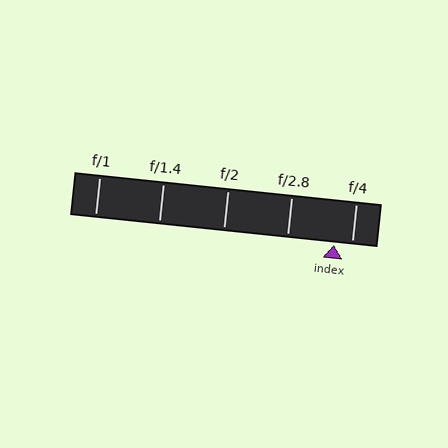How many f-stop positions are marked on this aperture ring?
There are 5 f-stop positions marked.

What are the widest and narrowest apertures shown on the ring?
The widest aperture shown is f/1 and the narrowest is f/4.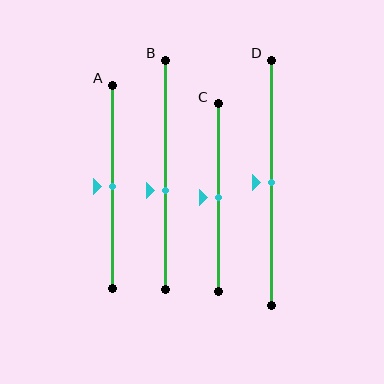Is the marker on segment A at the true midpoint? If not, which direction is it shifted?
Yes, the marker on segment A is at the true midpoint.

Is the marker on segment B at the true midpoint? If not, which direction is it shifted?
No, the marker on segment B is shifted downward by about 7% of the segment length.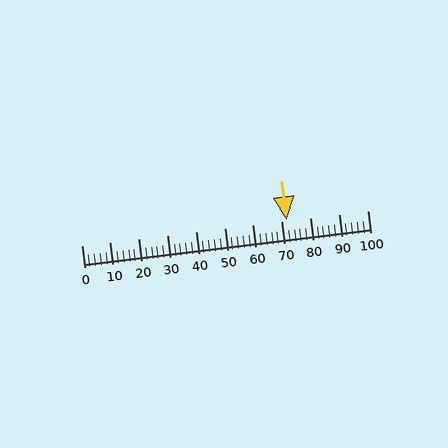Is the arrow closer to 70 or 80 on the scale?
The arrow is closer to 70.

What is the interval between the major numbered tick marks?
The major tick marks are spaced 10 units apart.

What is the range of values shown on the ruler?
The ruler shows values from 0 to 100.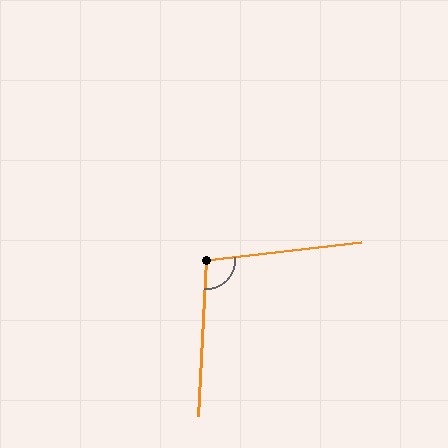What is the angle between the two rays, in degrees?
Approximately 100 degrees.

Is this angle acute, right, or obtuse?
It is obtuse.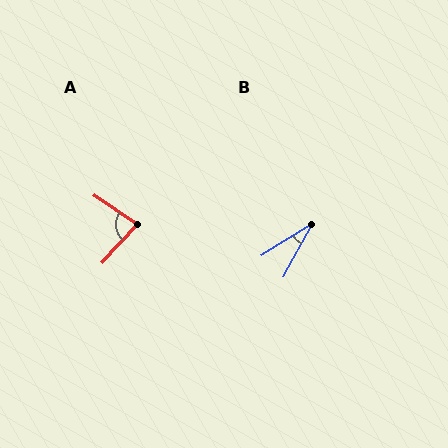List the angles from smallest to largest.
B (30°), A (81°).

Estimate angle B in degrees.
Approximately 30 degrees.